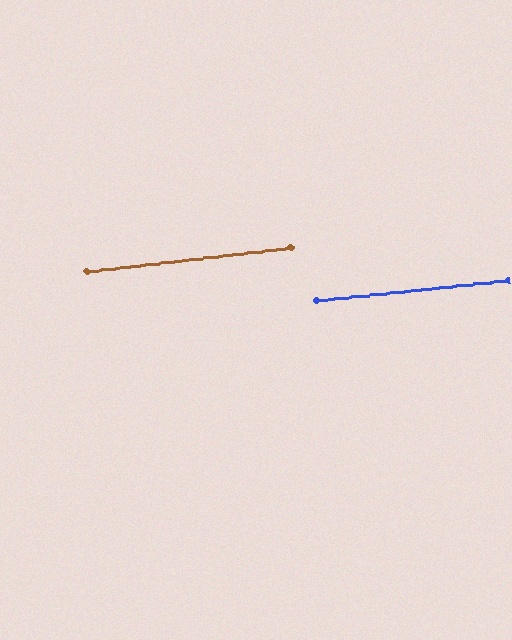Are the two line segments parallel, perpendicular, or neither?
Parallel — their directions differ by only 0.8°.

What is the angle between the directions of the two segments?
Approximately 1 degree.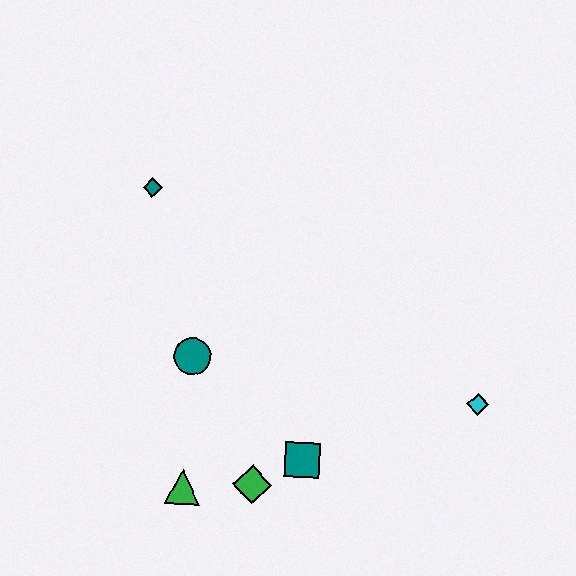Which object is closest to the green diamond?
The teal square is closest to the green diamond.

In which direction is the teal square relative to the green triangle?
The teal square is to the right of the green triangle.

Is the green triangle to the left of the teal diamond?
No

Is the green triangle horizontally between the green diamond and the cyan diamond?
No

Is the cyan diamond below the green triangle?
No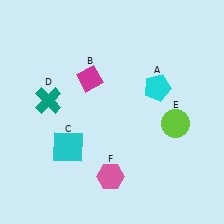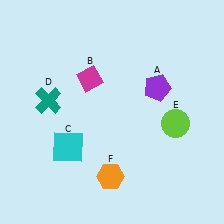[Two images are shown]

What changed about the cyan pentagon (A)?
In Image 1, A is cyan. In Image 2, it changed to purple.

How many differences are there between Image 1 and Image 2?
There are 2 differences between the two images.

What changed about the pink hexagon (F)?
In Image 1, F is pink. In Image 2, it changed to orange.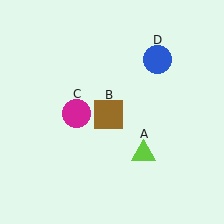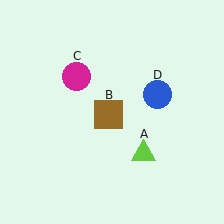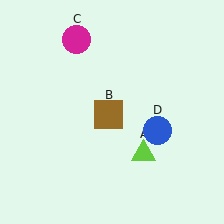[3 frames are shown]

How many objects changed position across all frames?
2 objects changed position: magenta circle (object C), blue circle (object D).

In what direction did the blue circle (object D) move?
The blue circle (object D) moved down.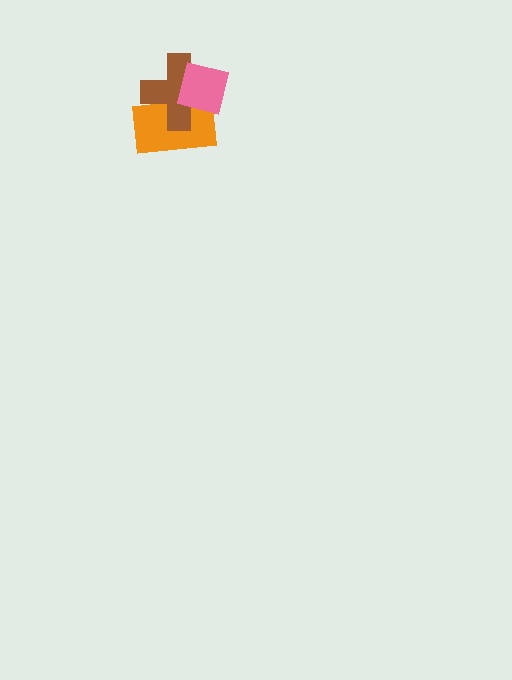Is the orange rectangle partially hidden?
Yes, it is partially covered by another shape.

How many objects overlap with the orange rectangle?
2 objects overlap with the orange rectangle.